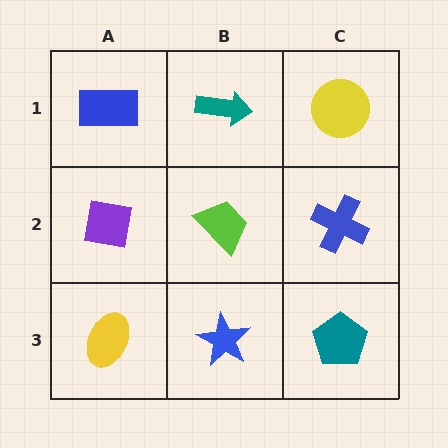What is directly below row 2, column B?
A blue star.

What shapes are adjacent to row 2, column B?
A teal arrow (row 1, column B), a blue star (row 3, column B), a purple square (row 2, column A), a blue cross (row 2, column C).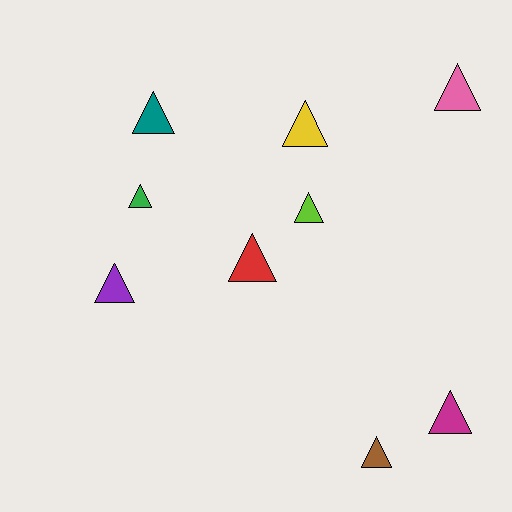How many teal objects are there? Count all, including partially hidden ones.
There is 1 teal object.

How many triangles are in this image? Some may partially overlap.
There are 9 triangles.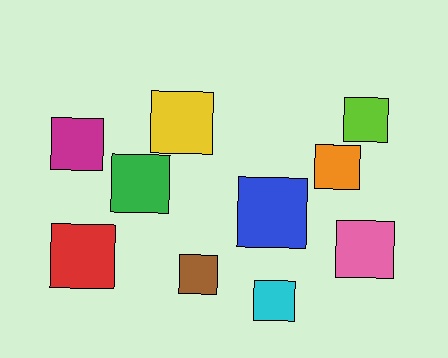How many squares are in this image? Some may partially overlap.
There are 10 squares.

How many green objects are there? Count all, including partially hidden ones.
There is 1 green object.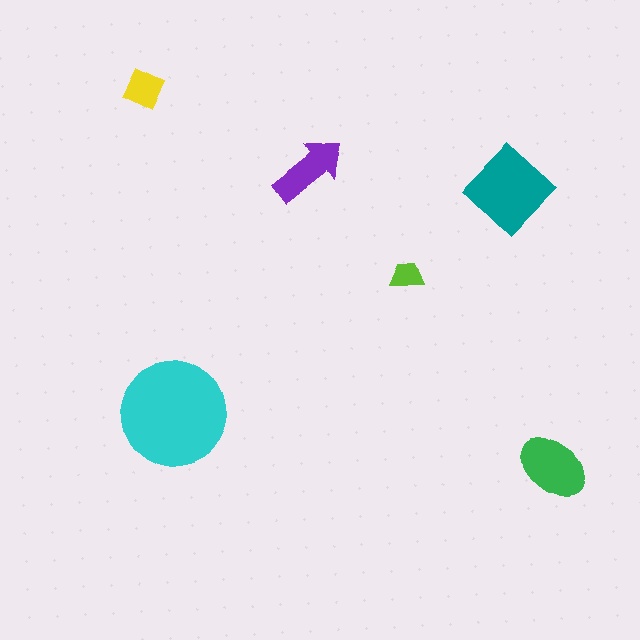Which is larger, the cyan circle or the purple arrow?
The cyan circle.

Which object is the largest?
The cyan circle.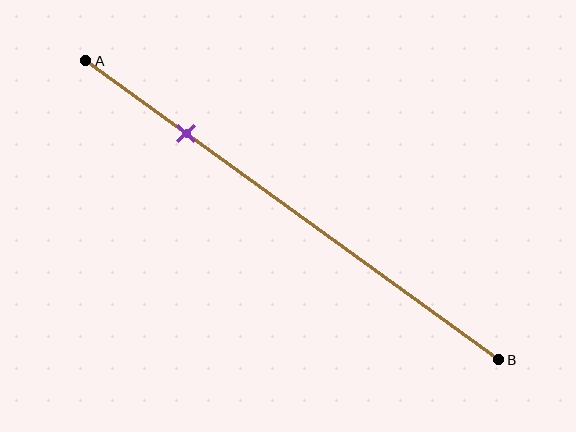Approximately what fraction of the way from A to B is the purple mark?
The purple mark is approximately 25% of the way from A to B.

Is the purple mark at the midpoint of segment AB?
No, the mark is at about 25% from A, not at the 50% midpoint.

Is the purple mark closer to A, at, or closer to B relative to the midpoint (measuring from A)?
The purple mark is closer to point A than the midpoint of segment AB.